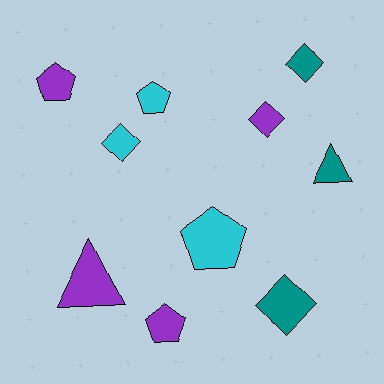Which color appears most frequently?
Purple, with 4 objects.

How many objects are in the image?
There are 10 objects.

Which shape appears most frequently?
Pentagon, with 4 objects.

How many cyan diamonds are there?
There is 1 cyan diamond.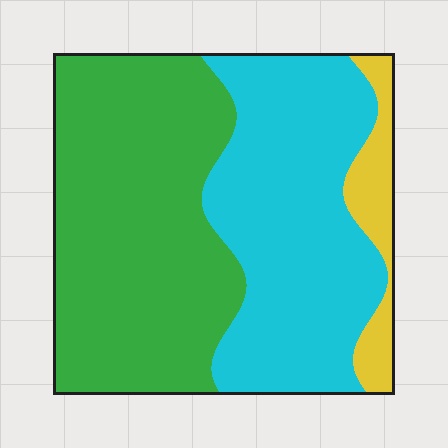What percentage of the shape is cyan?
Cyan takes up about two fifths (2/5) of the shape.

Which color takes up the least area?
Yellow, at roughly 10%.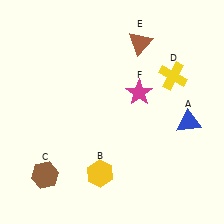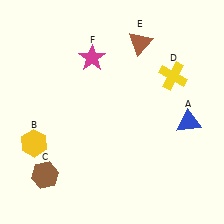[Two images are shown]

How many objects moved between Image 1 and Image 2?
2 objects moved between the two images.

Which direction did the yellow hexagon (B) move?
The yellow hexagon (B) moved left.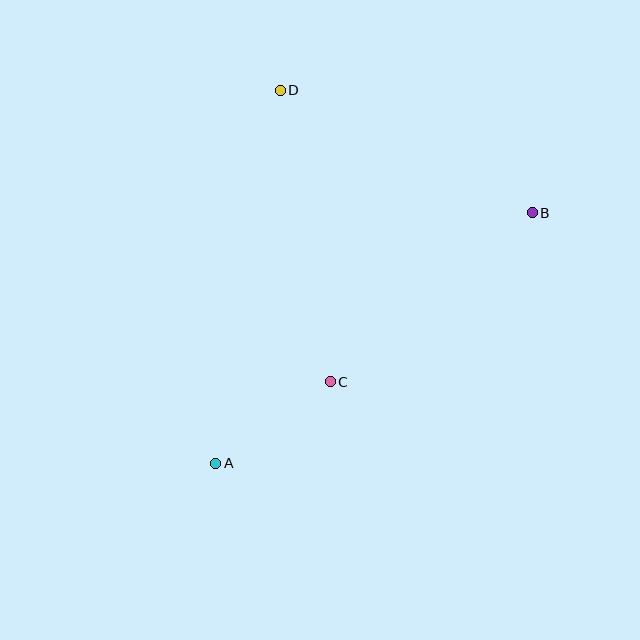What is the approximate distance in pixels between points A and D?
The distance between A and D is approximately 378 pixels.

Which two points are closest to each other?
Points A and C are closest to each other.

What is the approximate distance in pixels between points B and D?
The distance between B and D is approximately 280 pixels.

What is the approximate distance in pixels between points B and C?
The distance between B and C is approximately 264 pixels.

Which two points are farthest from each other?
Points A and B are farthest from each other.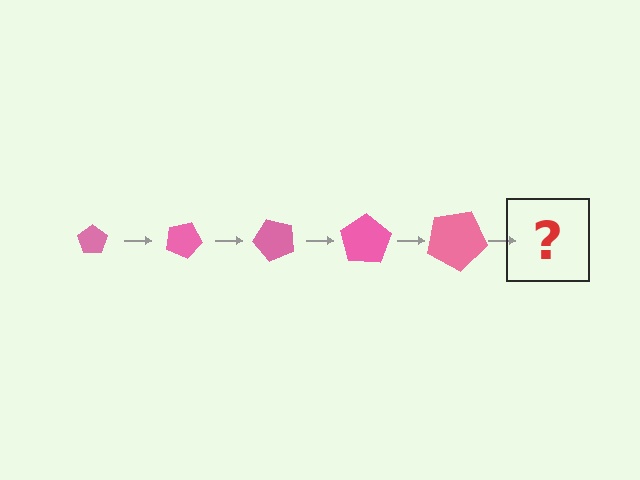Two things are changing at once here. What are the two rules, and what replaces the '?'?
The two rules are that the pentagon grows larger each step and it rotates 25 degrees each step. The '?' should be a pentagon, larger than the previous one and rotated 125 degrees from the start.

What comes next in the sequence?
The next element should be a pentagon, larger than the previous one and rotated 125 degrees from the start.